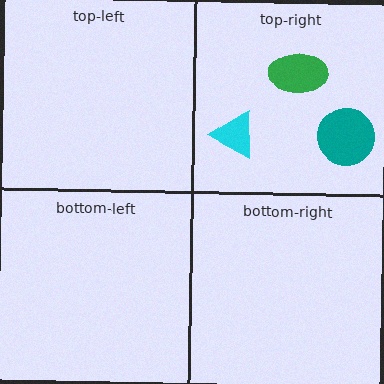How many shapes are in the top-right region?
3.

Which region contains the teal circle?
The top-right region.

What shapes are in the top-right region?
The green ellipse, the teal circle, the cyan triangle.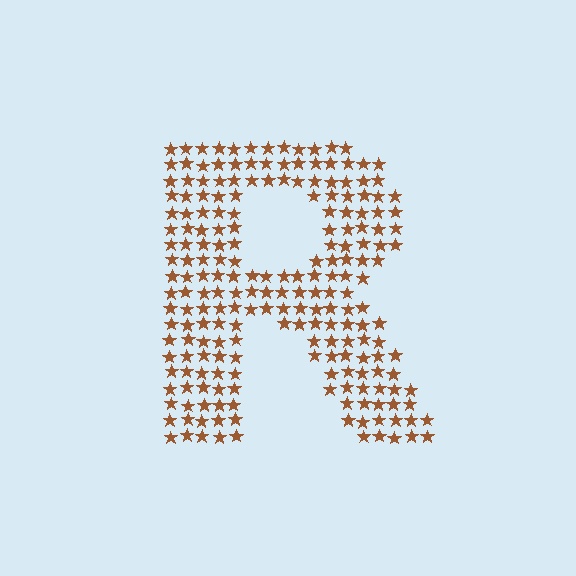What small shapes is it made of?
It is made of small stars.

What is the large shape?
The large shape is the letter R.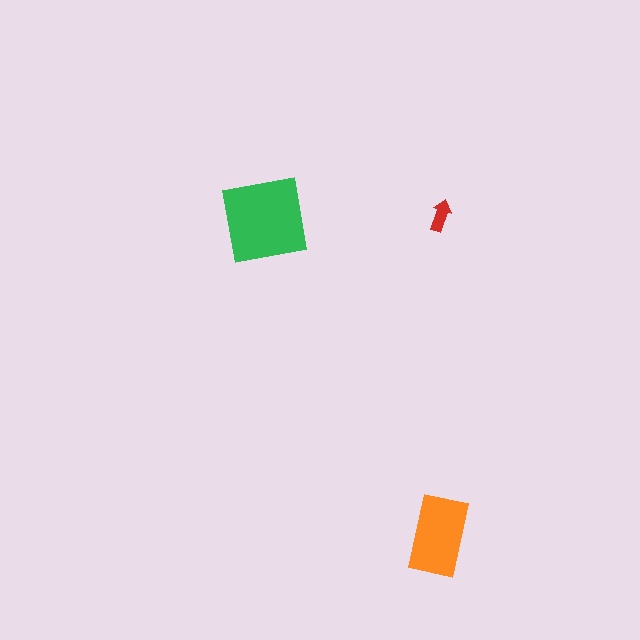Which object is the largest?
The green square.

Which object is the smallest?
The red arrow.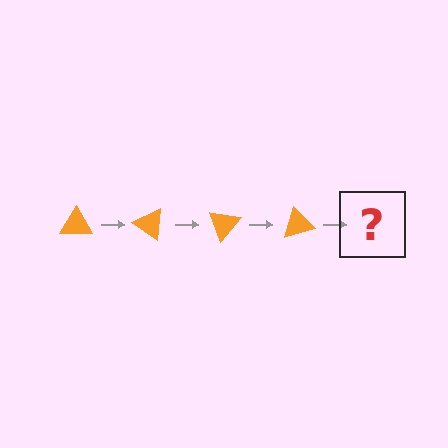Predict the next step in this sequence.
The next step is an orange triangle rotated 140 degrees.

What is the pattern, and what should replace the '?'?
The pattern is that the triangle rotates 35 degrees each step. The '?' should be an orange triangle rotated 140 degrees.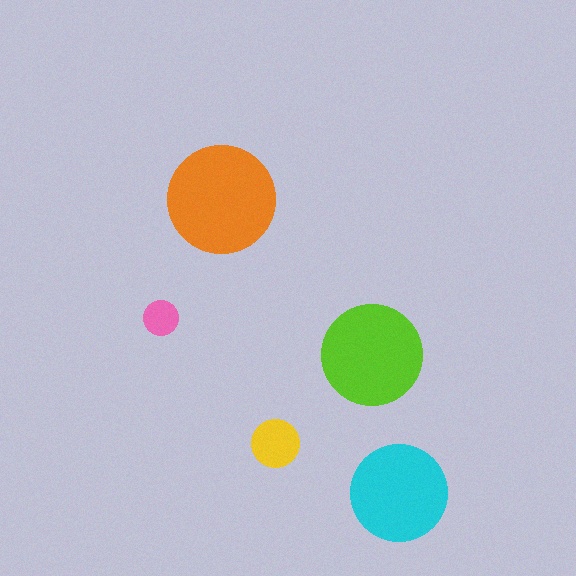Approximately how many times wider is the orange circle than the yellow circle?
About 2.5 times wider.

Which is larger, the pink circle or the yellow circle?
The yellow one.